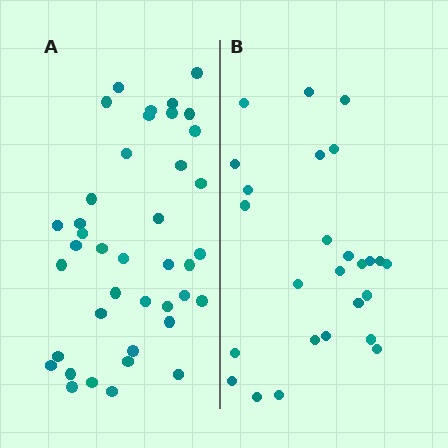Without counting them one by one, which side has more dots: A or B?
Region A (the left region) has more dots.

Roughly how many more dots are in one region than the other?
Region A has approximately 15 more dots than region B.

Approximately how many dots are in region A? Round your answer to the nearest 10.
About 40 dots.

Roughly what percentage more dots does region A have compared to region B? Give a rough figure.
About 55% more.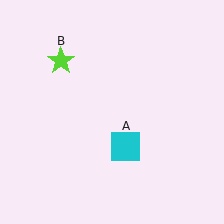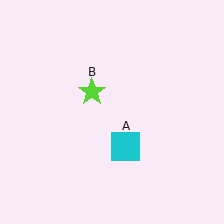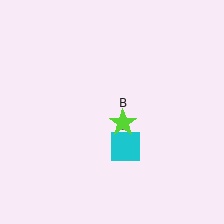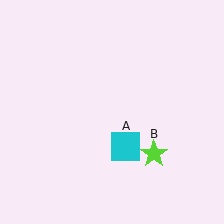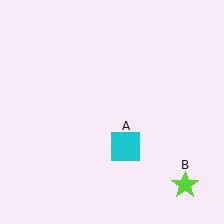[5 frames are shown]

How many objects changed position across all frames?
1 object changed position: lime star (object B).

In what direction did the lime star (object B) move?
The lime star (object B) moved down and to the right.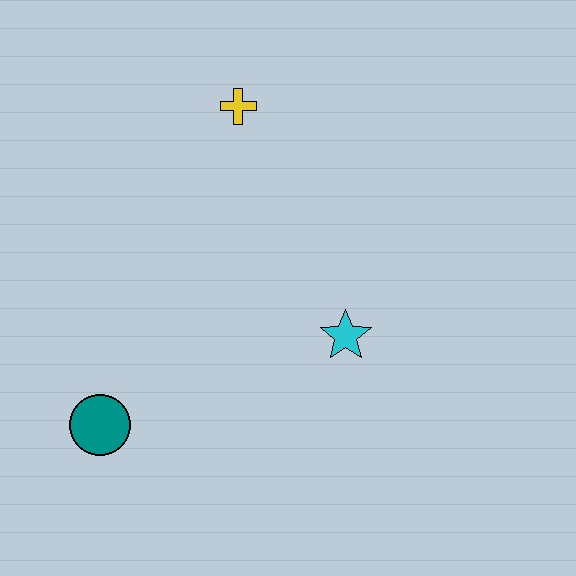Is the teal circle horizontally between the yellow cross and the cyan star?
No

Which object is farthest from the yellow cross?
The teal circle is farthest from the yellow cross.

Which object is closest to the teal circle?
The cyan star is closest to the teal circle.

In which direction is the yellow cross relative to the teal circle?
The yellow cross is above the teal circle.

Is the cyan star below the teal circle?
No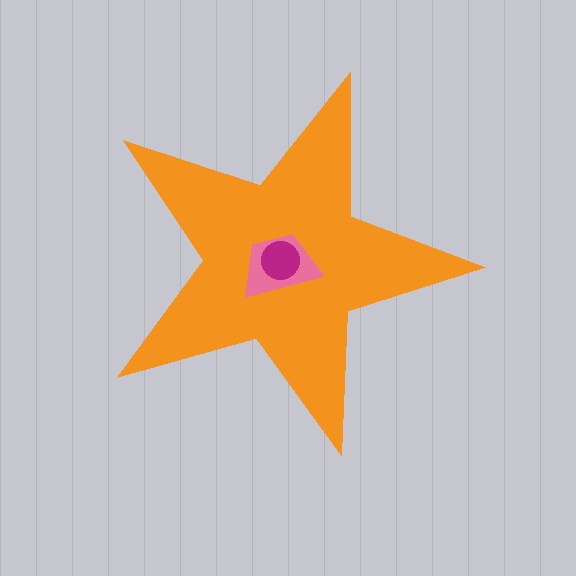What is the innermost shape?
The magenta circle.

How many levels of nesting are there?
3.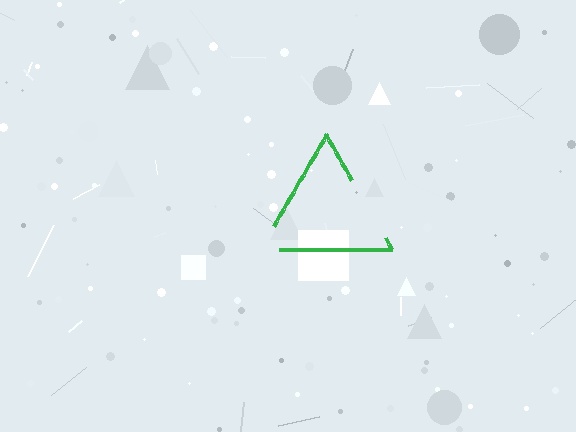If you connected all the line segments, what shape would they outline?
They would outline a triangle.